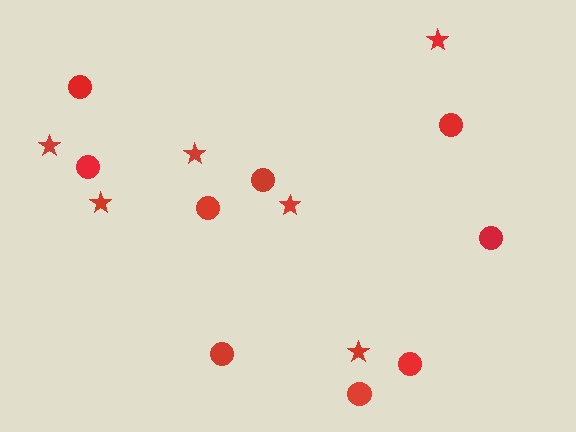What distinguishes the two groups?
There are 2 groups: one group of circles (9) and one group of stars (6).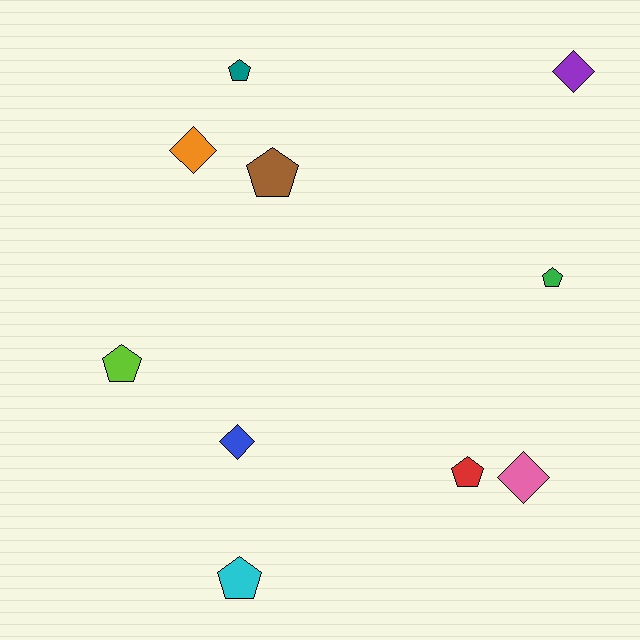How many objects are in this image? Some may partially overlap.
There are 10 objects.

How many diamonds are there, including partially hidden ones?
There are 4 diamonds.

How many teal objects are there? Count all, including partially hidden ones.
There is 1 teal object.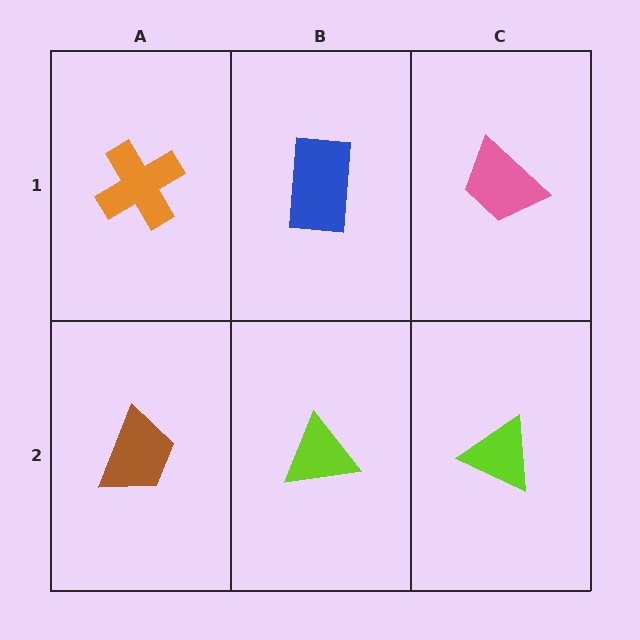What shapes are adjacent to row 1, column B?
A lime triangle (row 2, column B), an orange cross (row 1, column A), a pink trapezoid (row 1, column C).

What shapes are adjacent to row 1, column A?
A brown trapezoid (row 2, column A), a blue rectangle (row 1, column B).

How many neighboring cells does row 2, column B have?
3.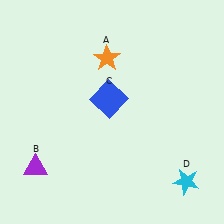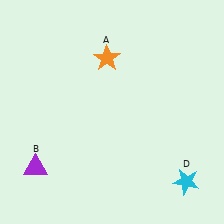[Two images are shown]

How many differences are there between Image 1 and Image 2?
There is 1 difference between the two images.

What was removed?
The blue square (C) was removed in Image 2.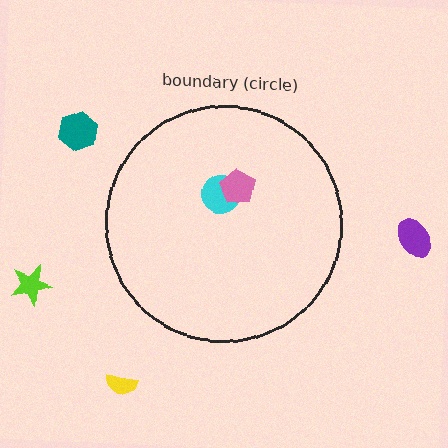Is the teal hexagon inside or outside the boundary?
Outside.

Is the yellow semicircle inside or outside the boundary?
Outside.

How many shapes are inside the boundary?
2 inside, 4 outside.